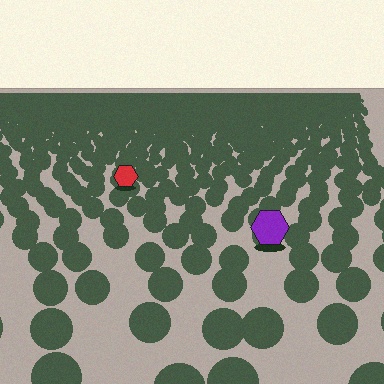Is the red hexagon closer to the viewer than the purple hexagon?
No. The purple hexagon is closer — you can tell from the texture gradient: the ground texture is coarser near it.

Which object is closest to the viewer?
The purple hexagon is closest. The texture marks near it are larger and more spread out.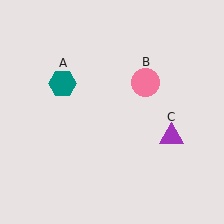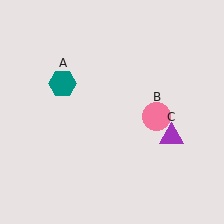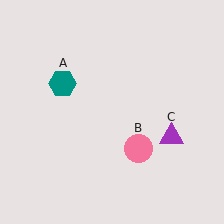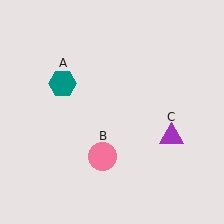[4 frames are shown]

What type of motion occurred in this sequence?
The pink circle (object B) rotated clockwise around the center of the scene.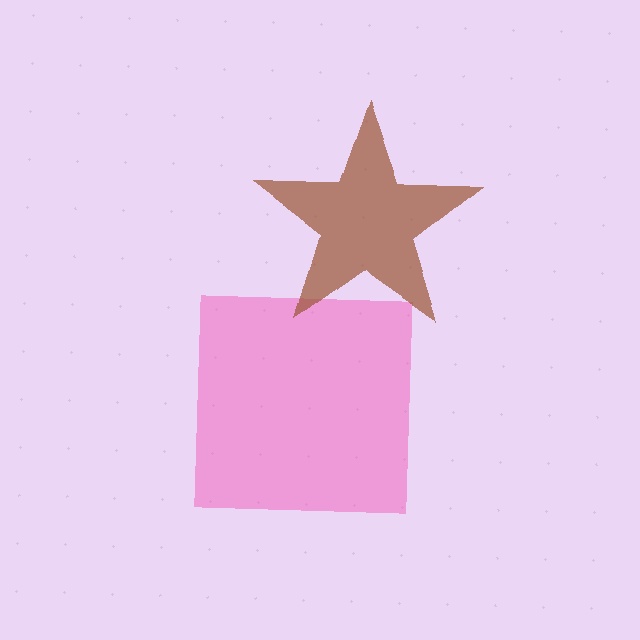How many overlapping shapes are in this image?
There are 2 overlapping shapes in the image.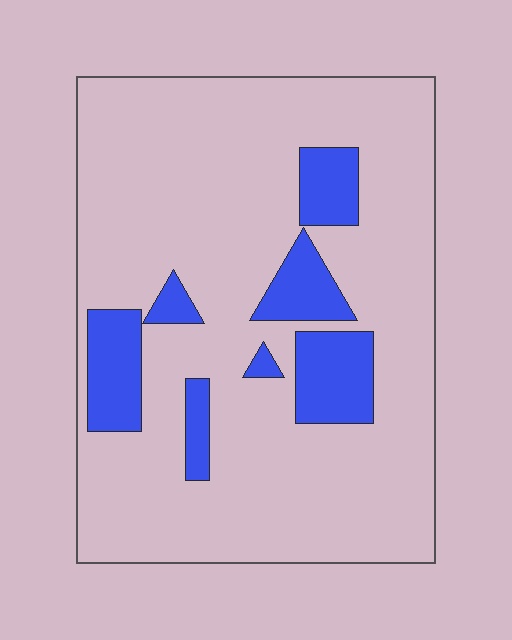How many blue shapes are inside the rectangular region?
7.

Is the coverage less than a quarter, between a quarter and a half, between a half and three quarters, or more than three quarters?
Less than a quarter.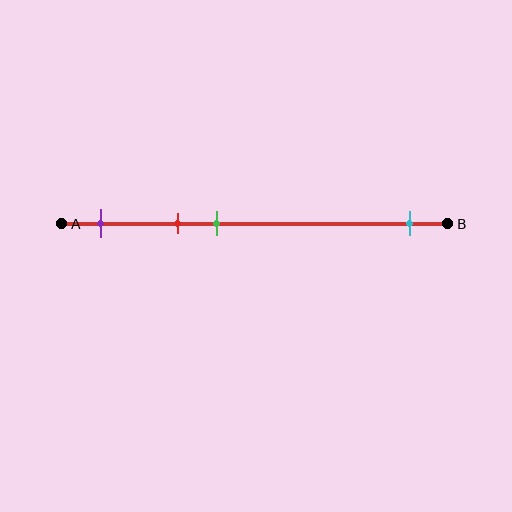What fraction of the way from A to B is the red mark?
The red mark is approximately 30% (0.3) of the way from A to B.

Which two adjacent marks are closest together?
The red and green marks are the closest adjacent pair.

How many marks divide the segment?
There are 4 marks dividing the segment.